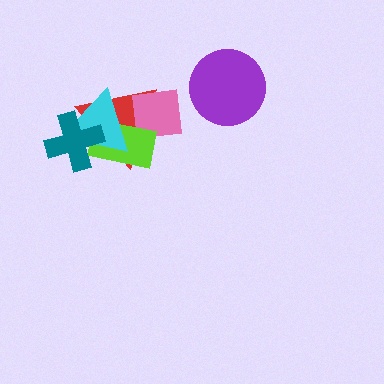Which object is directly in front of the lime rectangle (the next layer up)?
The cyan triangle is directly in front of the lime rectangle.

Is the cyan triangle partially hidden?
Yes, it is partially covered by another shape.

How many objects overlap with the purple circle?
0 objects overlap with the purple circle.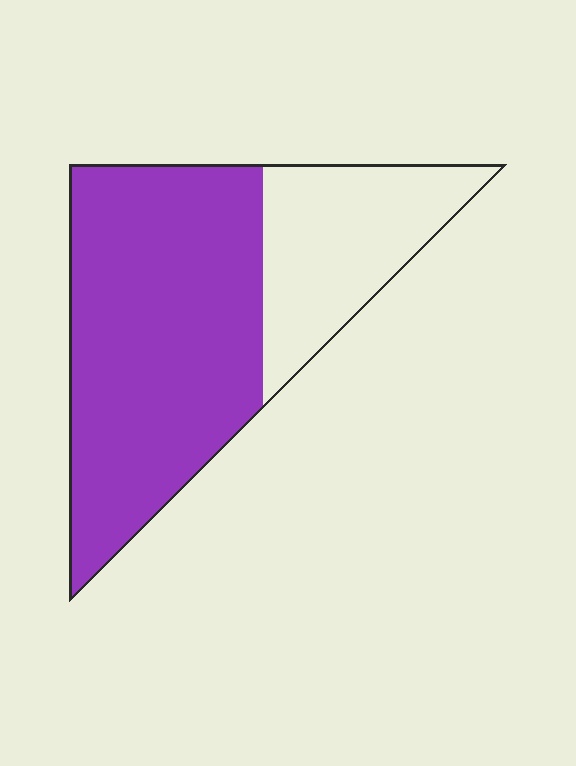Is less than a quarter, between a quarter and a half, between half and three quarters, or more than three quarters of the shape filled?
Between half and three quarters.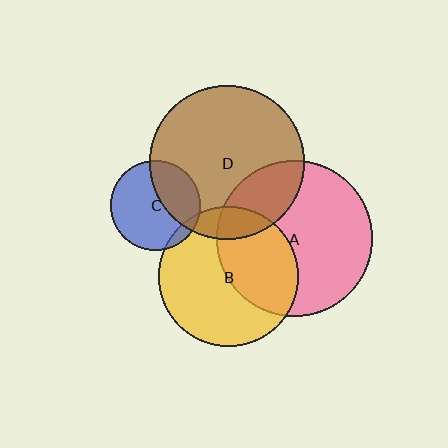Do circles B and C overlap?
Yes.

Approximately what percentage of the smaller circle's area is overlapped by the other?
Approximately 5%.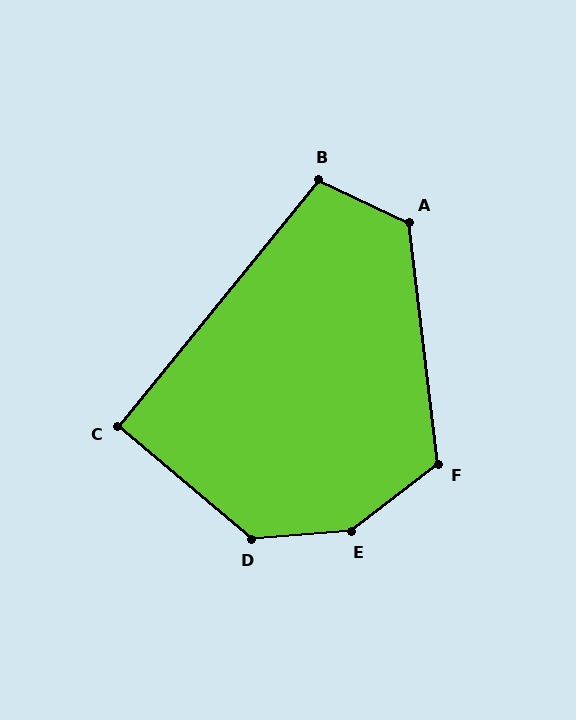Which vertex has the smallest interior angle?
C, at approximately 91 degrees.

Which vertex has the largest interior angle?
E, at approximately 147 degrees.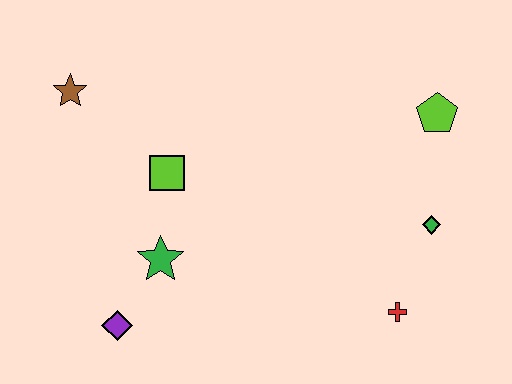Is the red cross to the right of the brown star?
Yes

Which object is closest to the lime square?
The green star is closest to the lime square.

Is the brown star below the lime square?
No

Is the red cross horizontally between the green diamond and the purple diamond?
Yes